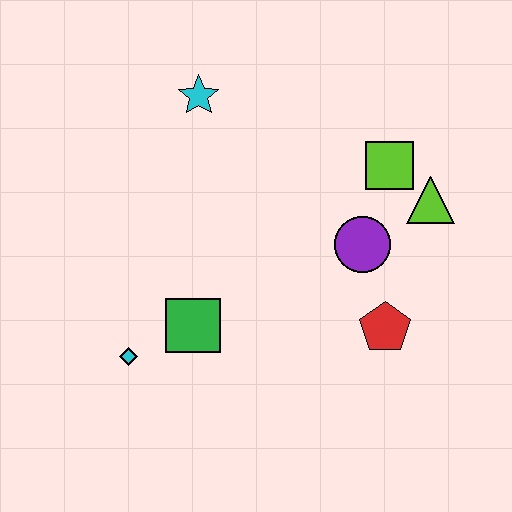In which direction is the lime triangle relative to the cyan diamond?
The lime triangle is to the right of the cyan diamond.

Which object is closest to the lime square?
The lime triangle is closest to the lime square.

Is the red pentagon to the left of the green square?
No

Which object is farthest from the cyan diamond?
The lime triangle is farthest from the cyan diamond.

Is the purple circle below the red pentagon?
No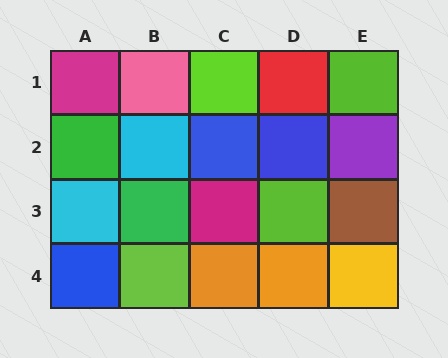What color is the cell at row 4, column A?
Blue.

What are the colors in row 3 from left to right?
Cyan, green, magenta, lime, brown.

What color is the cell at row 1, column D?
Red.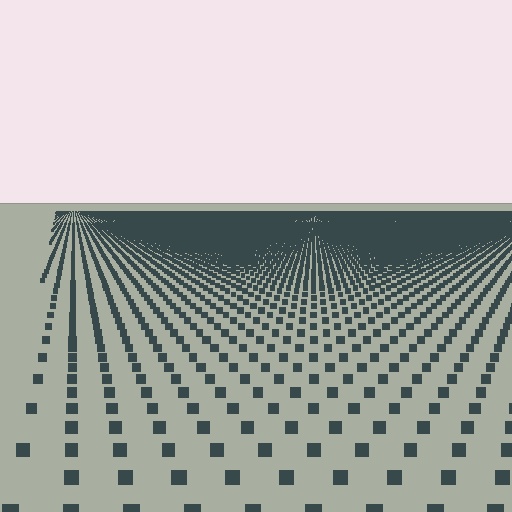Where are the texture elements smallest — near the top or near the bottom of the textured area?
Near the top.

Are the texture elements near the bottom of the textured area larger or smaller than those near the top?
Larger. Near the bottom, elements are closer to the viewer and appear at a bigger on-screen size.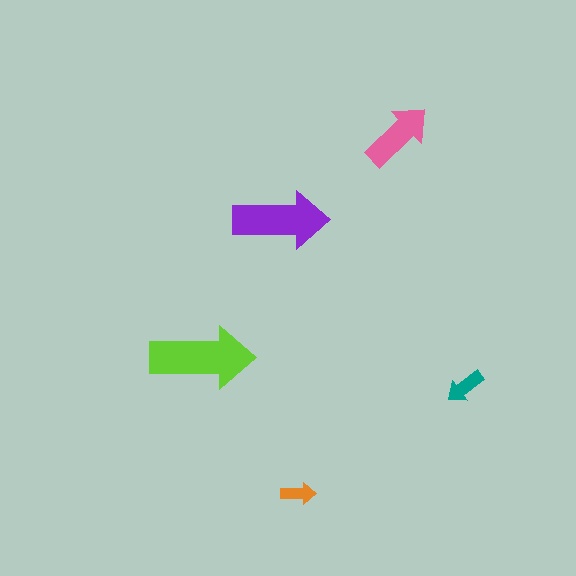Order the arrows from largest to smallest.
the lime one, the purple one, the pink one, the teal one, the orange one.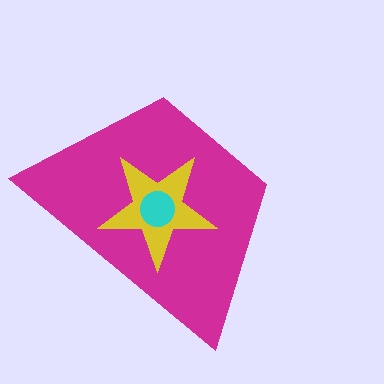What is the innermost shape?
The cyan circle.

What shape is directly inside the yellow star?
The cyan circle.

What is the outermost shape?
The magenta trapezoid.